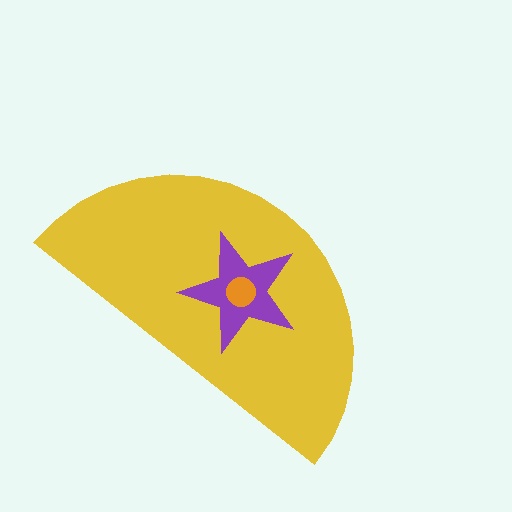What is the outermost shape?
The yellow semicircle.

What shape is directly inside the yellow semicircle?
The purple star.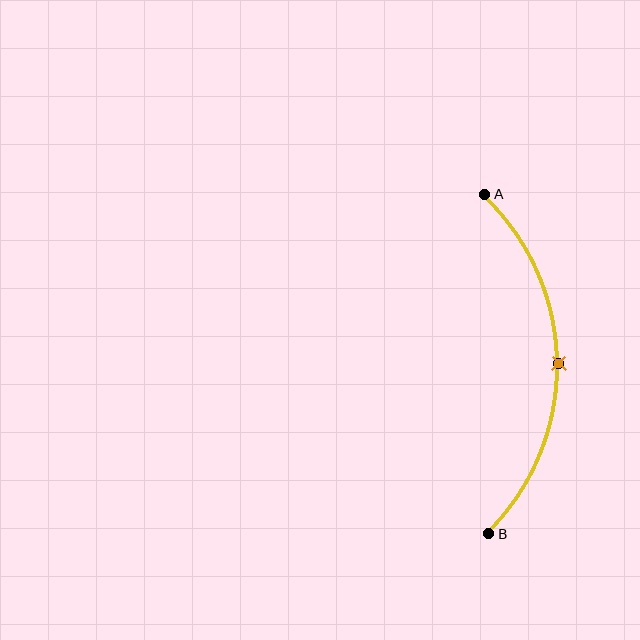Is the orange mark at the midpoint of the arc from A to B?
Yes. The orange mark lies on the arc at equal arc-length from both A and B — it is the arc midpoint.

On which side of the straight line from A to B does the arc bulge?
The arc bulges to the right of the straight line connecting A and B.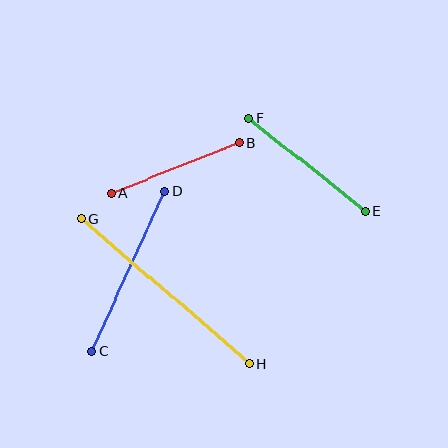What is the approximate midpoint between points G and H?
The midpoint is at approximately (165, 291) pixels.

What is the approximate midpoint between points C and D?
The midpoint is at approximately (128, 271) pixels.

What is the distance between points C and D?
The distance is approximately 175 pixels.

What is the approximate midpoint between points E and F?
The midpoint is at approximately (307, 165) pixels.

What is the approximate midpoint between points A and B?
The midpoint is at approximately (175, 168) pixels.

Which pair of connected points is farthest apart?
Points G and H are farthest apart.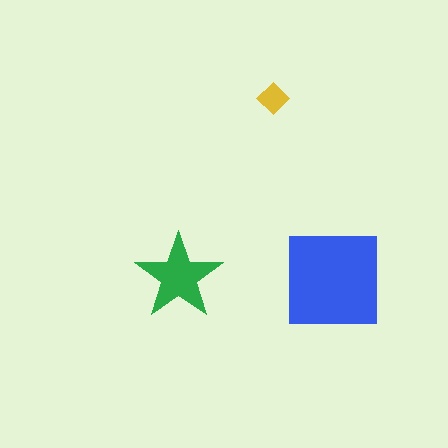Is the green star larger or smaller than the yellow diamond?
Larger.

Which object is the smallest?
The yellow diamond.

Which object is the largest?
The blue square.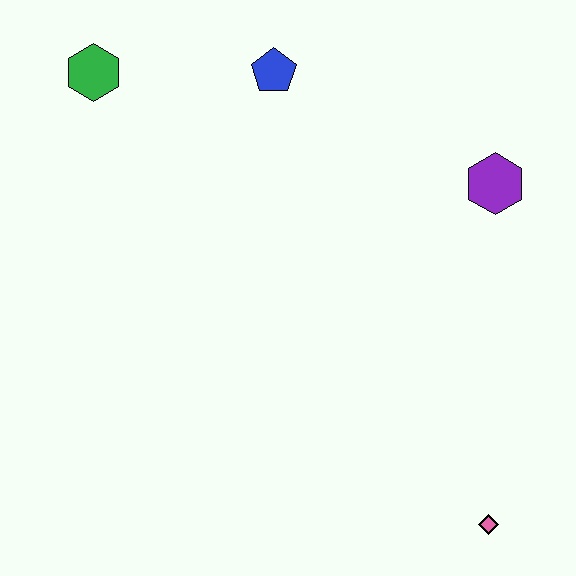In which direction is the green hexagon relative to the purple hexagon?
The green hexagon is to the left of the purple hexagon.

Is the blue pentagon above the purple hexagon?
Yes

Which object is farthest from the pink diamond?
The green hexagon is farthest from the pink diamond.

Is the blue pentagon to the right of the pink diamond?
No